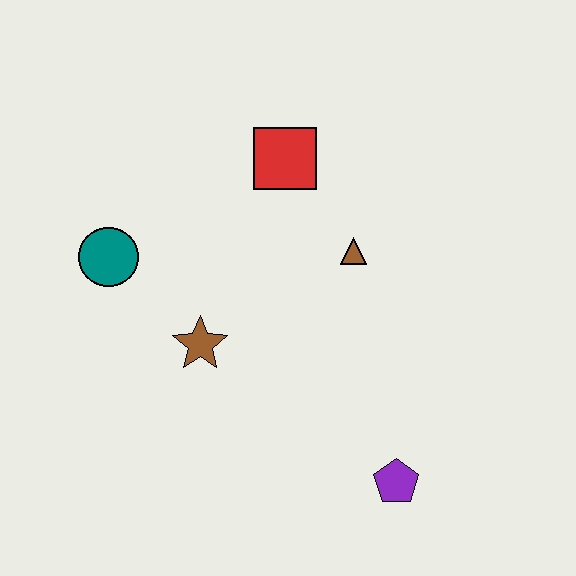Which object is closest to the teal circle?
The brown star is closest to the teal circle.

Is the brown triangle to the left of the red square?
No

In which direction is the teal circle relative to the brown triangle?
The teal circle is to the left of the brown triangle.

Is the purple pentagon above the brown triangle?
No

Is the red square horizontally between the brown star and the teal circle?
No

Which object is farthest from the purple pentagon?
The teal circle is farthest from the purple pentagon.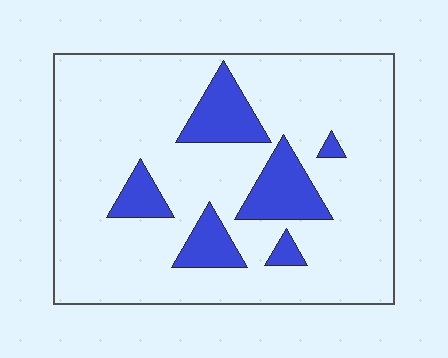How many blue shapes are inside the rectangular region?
6.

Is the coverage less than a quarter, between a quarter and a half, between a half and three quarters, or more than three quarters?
Less than a quarter.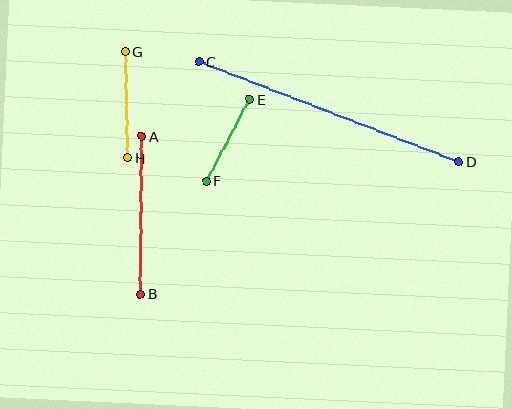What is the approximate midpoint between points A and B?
The midpoint is at approximately (141, 215) pixels.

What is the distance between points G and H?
The distance is approximately 107 pixels.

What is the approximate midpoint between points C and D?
The midpoint is at approximately (329, 112) pixels.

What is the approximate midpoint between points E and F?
The midpoint is at approximately (228, 140) pixels.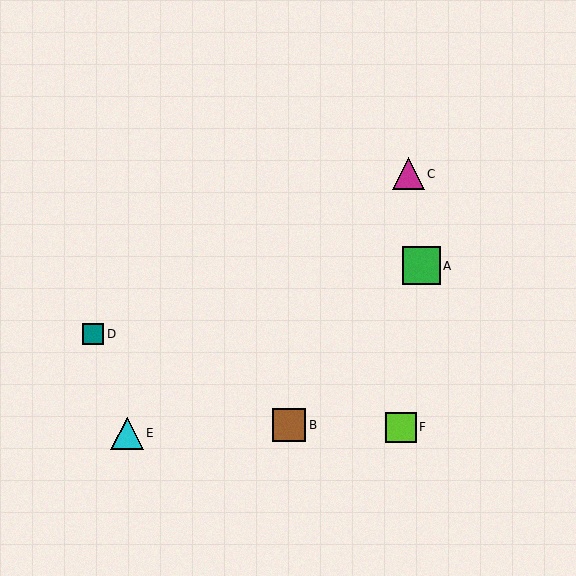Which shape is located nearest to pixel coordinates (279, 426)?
The brown square (labeled B) at (289, 425) is nearest to that location.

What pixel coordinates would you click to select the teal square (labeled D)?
Click at (93, 334) to select the teal square D.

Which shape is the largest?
The green square (labeled A) is the largest.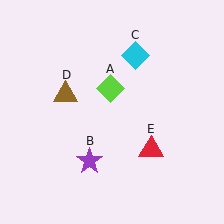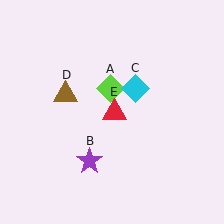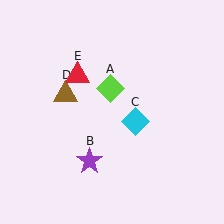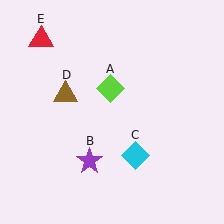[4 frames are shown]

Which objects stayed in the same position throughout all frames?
Lime diamond (object A) and purple star (object B) and brown triangle (object D) remained stationary.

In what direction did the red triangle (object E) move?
The red triangle (object E) moved up and to the left.